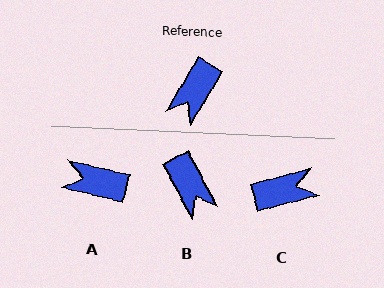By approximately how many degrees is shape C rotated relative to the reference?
Approximately 136 degrees counter-clockwise.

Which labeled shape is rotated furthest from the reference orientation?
C, about 136 degrees away.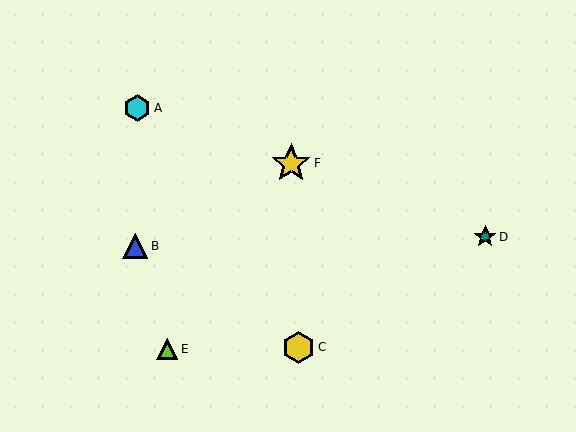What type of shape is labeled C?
Shape C is a yellow hexagon.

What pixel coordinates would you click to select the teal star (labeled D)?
Click at (485, 237) to select the teal star D.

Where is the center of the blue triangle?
The center of the blue triangle is at (135, 246).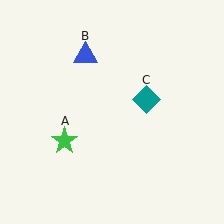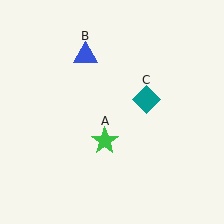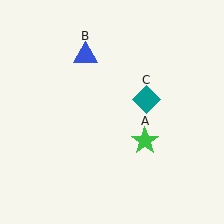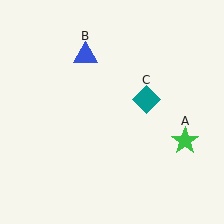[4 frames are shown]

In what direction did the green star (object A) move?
The green star (object A) moved right.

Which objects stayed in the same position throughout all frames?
Blue triangle (object B) and teal diamond (object C) remained stationary.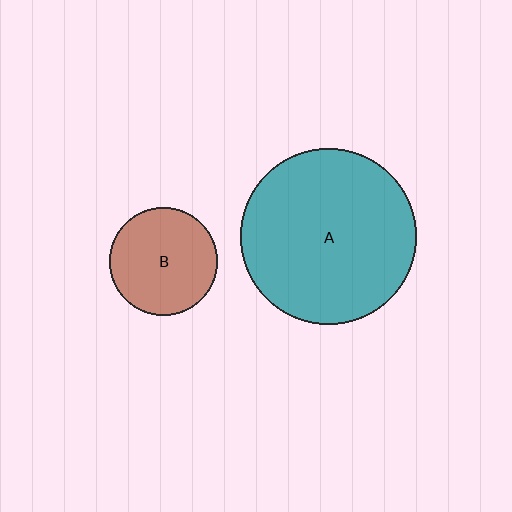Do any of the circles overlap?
No, none of the circles overlap.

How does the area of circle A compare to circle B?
Approximately 2.6 times.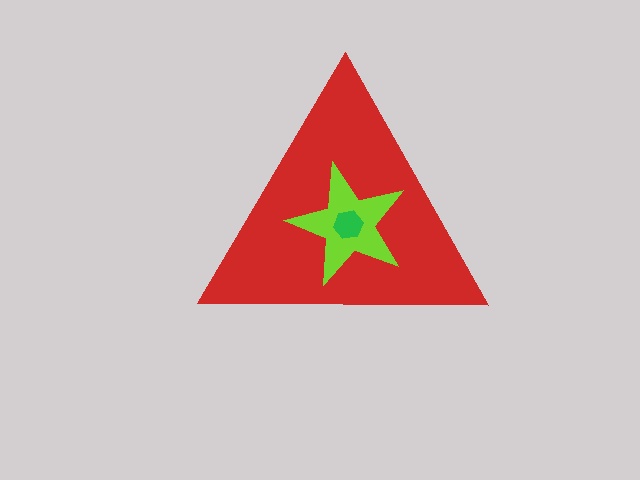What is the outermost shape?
The red triangle.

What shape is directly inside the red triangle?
The lime star.